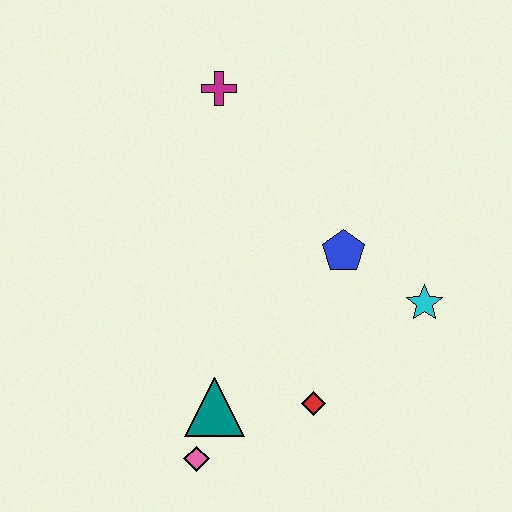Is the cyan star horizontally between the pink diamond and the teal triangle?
No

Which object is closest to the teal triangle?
The pink diamond is closest to the teal triangle.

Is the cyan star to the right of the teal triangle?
Yes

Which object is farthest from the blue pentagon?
The pink diamond is farthest from the blue pentagon.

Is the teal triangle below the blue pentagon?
Yes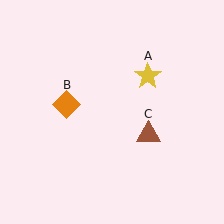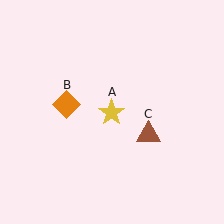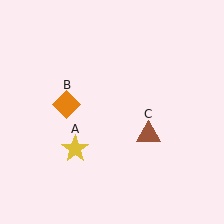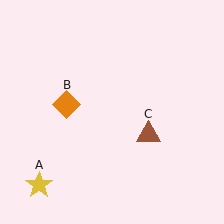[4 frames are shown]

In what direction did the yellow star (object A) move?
The yellow star (object A) moved down and to the left.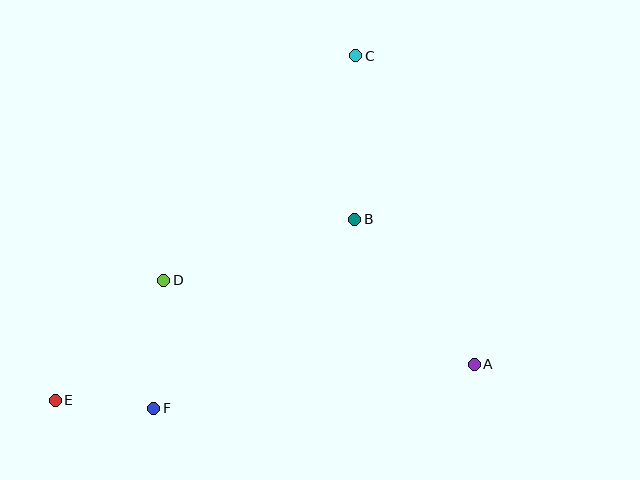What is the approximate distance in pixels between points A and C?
The distance between A and C is approximately 331 pixels.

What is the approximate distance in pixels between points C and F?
The distance between C and F is approximately 406 pixels.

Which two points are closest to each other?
Points E and F are closest to each other.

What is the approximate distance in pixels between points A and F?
The distance between A and F is approximately 324 pixels.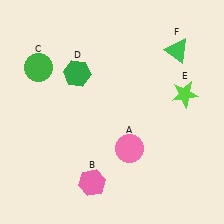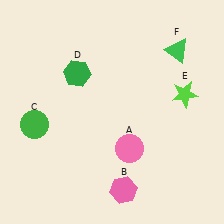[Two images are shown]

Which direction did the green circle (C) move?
The green circle (C) moved down.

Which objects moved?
The objects that moved are: the pink hexagon (B), the green circle (C).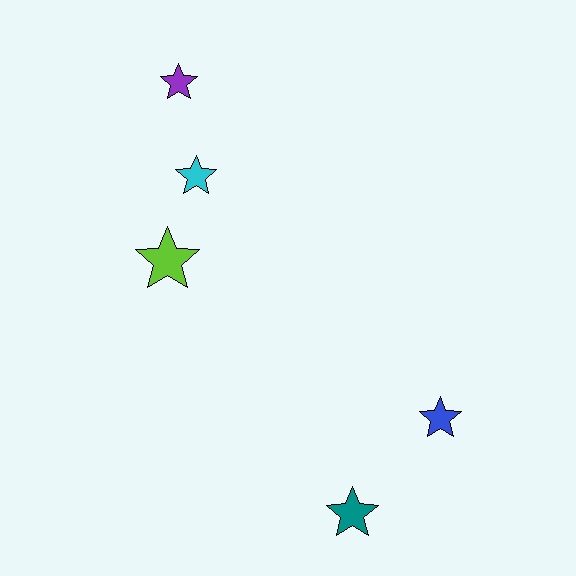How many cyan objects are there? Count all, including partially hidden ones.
There is 1 cyan object.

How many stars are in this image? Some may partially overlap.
There are 5 stars.